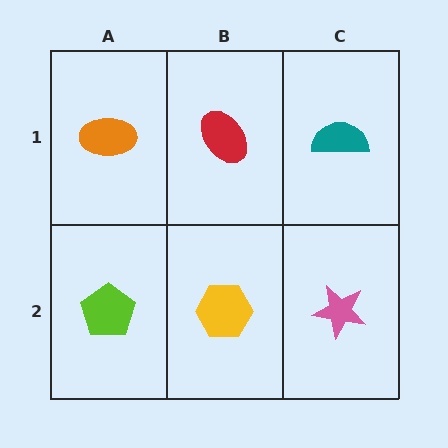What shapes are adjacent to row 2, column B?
A red ellipse (row 1, column B), a lime pentagon (row 2, column A), a pink star (row 2, column C).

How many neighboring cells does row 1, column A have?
2.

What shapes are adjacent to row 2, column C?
A teal semicircle (row 1, column C), a yellow hexagon (row 2, column B).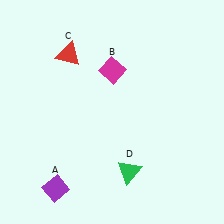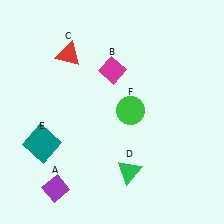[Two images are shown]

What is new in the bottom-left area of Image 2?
A teal square (E) was added in the bottom-left area of Image 2.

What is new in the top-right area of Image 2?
A green circle (F) was added in the top-right area of Image 2.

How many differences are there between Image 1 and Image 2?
There are 2 differences between the two images.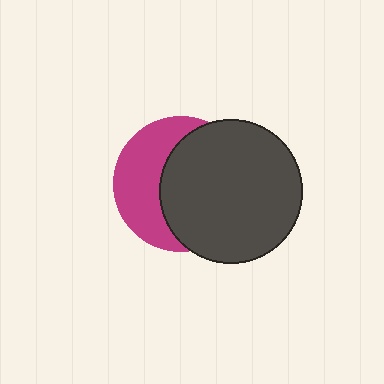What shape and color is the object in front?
The object in front is a dark gray circle.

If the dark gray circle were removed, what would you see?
You would see the complete magenta circle.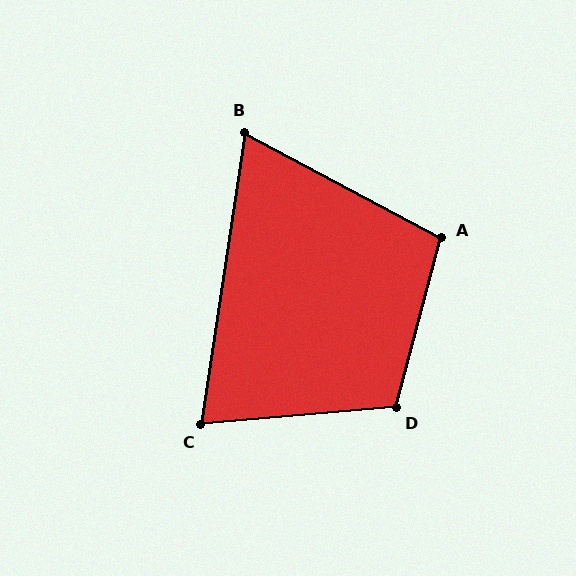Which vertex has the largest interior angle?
D, at approximately 110 degrees.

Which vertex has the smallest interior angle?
B, at approximately 70 degrees.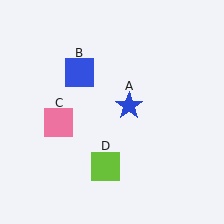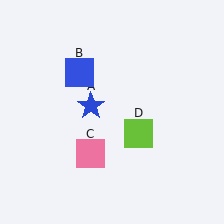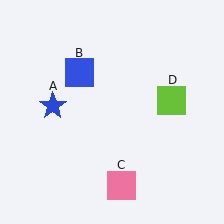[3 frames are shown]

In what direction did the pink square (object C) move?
The pink square (object C) moved down and to the right.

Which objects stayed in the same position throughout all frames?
Blue square (object B) remained stationary.